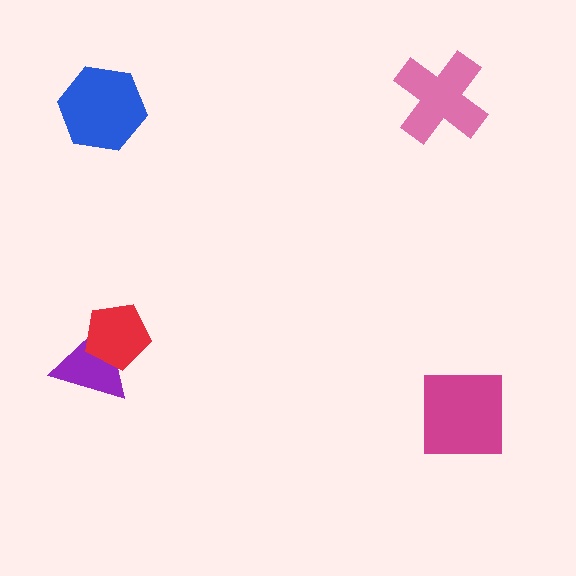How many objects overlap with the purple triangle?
1 object overlaps with the purple triangle.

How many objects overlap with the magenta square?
0 objects overlap with the magenta square.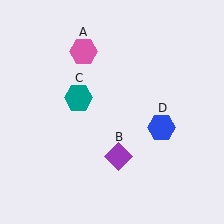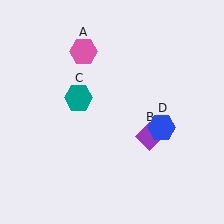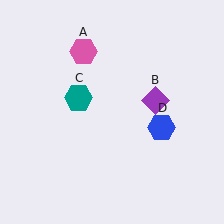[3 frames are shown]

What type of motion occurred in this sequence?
The purple diamond (object B) rotated counterclockwise around the center of the scene.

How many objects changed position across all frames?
1 object changed position: purple diamond (object B).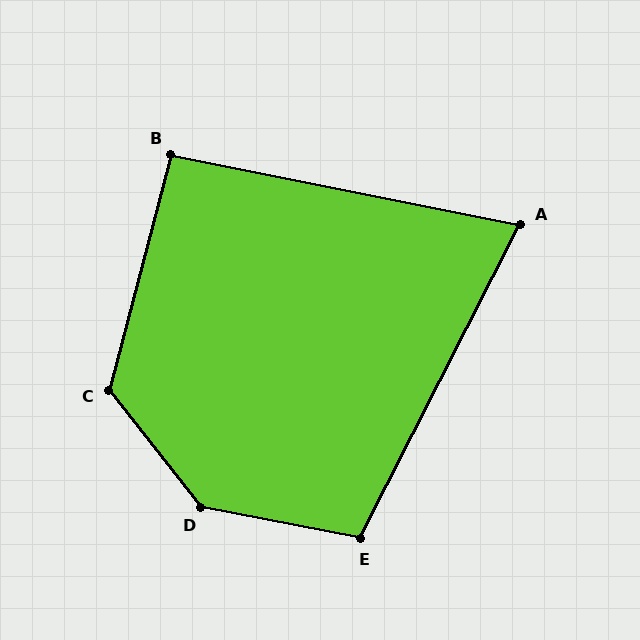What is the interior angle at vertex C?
Approximately 127 degrees (obtuse).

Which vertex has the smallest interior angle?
A, at approximately 74 degrees.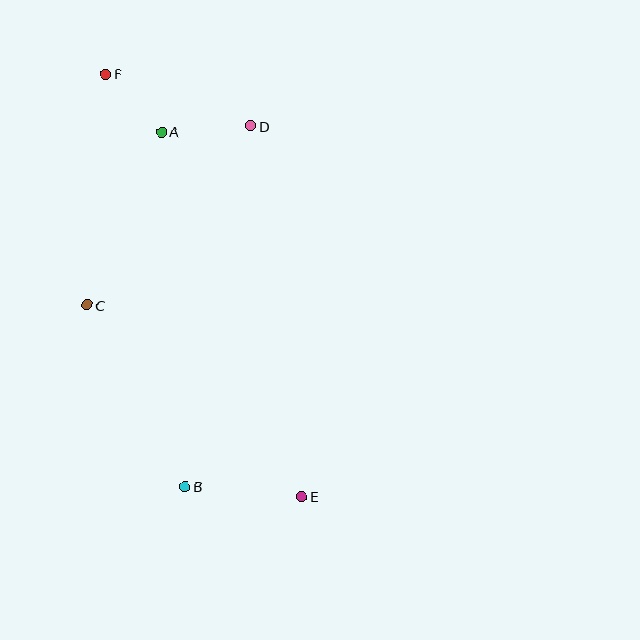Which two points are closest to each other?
Points A and F are closest to each other.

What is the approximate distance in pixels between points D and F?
The distance between D and F is approximately 154 pixels.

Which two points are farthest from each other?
Points E and F are farthest from each other.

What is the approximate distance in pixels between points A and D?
The distance between A and D is approximately 89 pixels.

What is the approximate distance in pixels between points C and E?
The distance between C and E is approximately 288 pixels.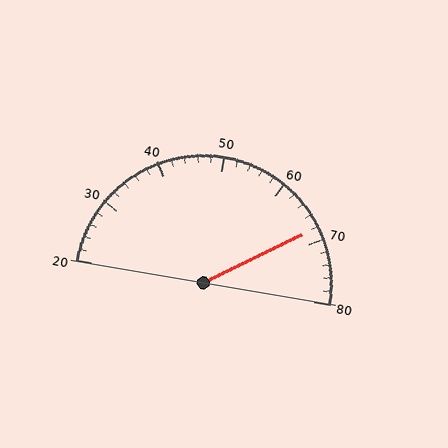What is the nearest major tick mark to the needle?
The nearest major tick mark is 70.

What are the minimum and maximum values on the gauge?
The gauge ranges from 20 to 80.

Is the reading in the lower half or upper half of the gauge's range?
The reading is in the upper half of the range (20 to 80).